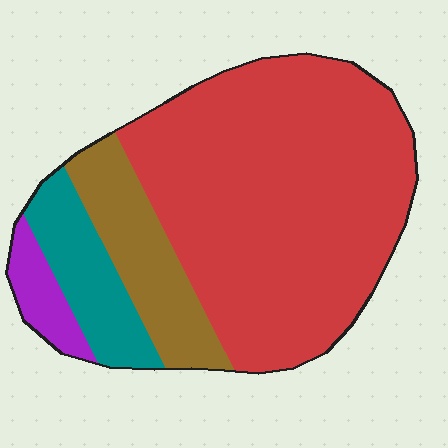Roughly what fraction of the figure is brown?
Brown covers 15% of the figure.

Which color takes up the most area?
Red, at roughly 65%.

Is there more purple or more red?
Red.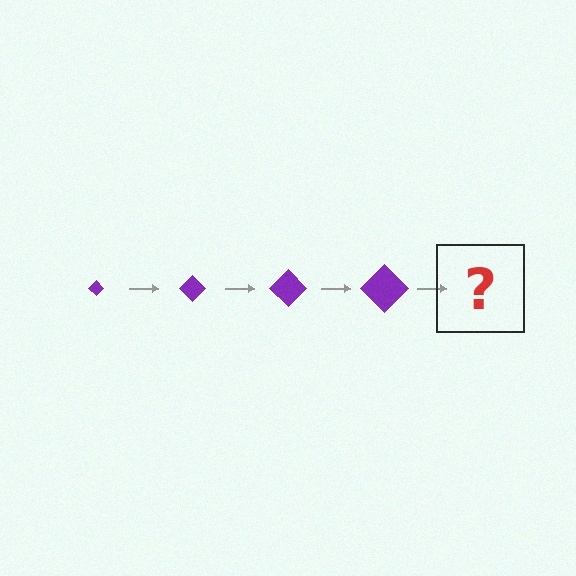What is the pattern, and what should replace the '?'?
The pattern is that the diamond gets progressively larger each step. The '?' should be a purple diamond, larger than the previous one.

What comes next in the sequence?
The next element should be a purple diamond, larger than the previous one.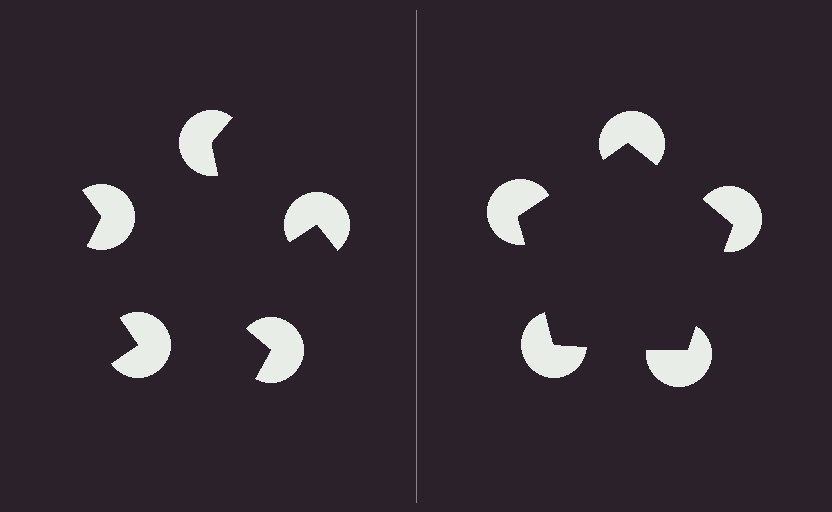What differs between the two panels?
The pac-man discs are positioned identically on both sides; only the wedge orientations differ. On the right they align to a pentagon; on the left they are misaligned.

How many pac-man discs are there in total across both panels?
10 — 5 on each side.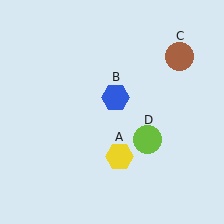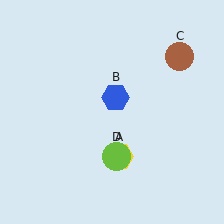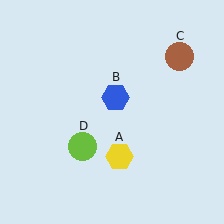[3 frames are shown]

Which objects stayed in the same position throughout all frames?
Yellow hexagon (object A) and blue hexagon (object B) and brown circle (object C) remained stationary.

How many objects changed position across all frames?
1 object changed position: lime circle (object D).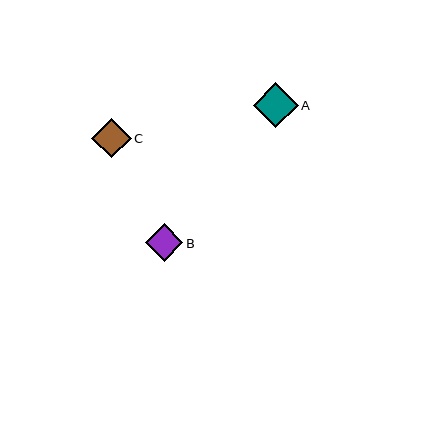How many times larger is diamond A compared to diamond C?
Diamond A is approximately 1.1 times the size of diamond C.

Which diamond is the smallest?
Diamond B is the smallest with a size of approximately 37 pixels.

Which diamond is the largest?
Diamond A is the largest with a size of approximately 45 pixels.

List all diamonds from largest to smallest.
From largest to smallest: A, C, B.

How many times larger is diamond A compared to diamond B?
Diamond A is approximately 1.2 times the size of diamond B.